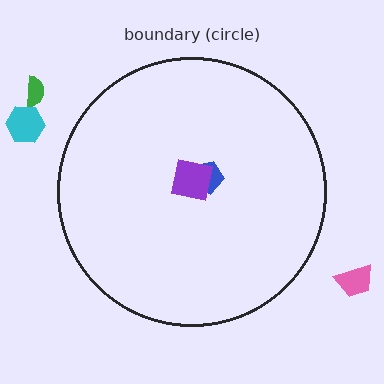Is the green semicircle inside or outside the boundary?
Outside.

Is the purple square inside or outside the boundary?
Inside.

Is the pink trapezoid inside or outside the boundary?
Outside.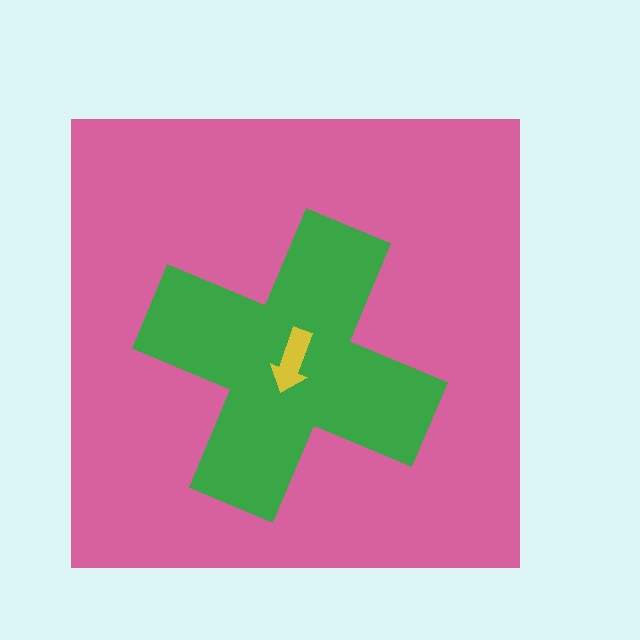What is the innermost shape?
The yellow arrow.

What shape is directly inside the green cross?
The yellow arrow.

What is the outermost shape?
The pink square.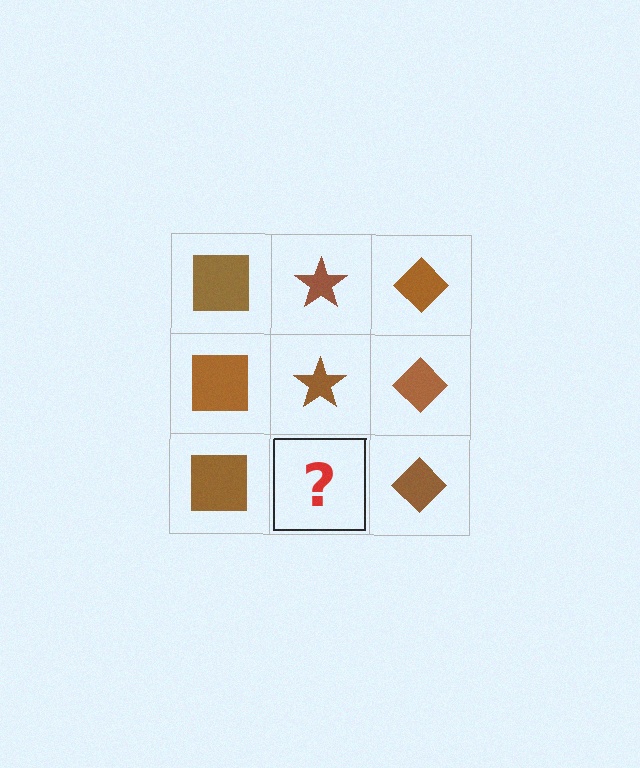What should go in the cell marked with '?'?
The missing cell should contain a brown star.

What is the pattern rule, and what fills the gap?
The rule is that each column has a consistent shape. The gap should be filled with a brown star.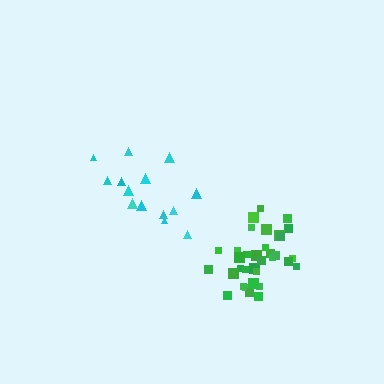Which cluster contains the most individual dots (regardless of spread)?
Green (35).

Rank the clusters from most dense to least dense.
green, cyan.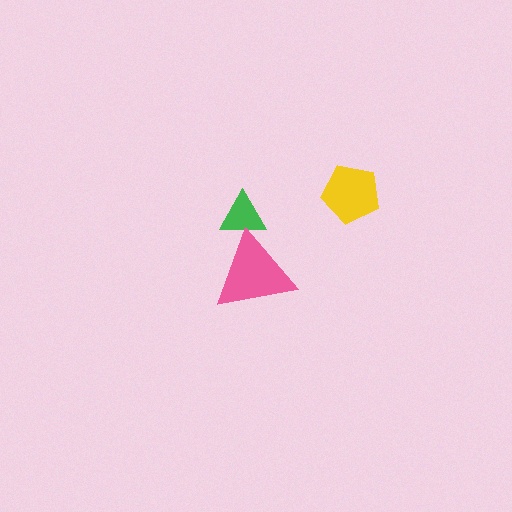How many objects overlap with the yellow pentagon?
0 objects overlap with the yellow pentagon.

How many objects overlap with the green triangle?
1 object overlaps with the green triangle.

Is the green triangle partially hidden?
Yes, it is partially covered by another shape.